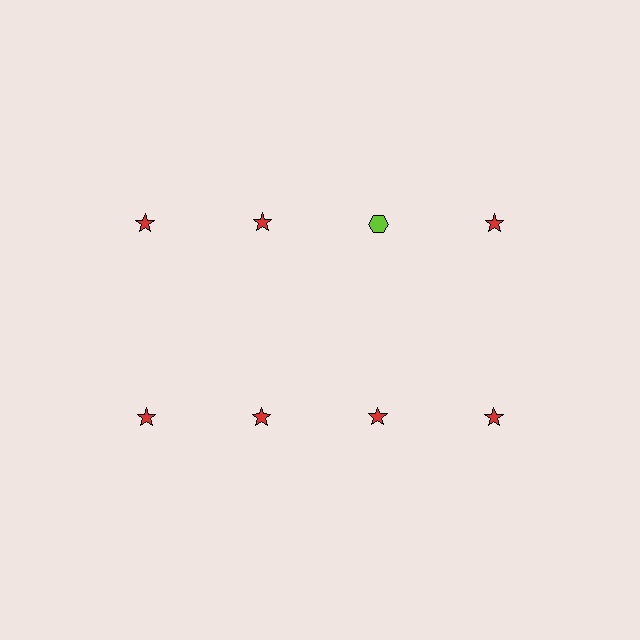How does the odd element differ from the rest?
It differs in both color (lime instead of red) and shape (hexagon instead of star).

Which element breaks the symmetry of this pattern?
The lime hexagon in the top row, center column breaks the symmetry. All other shapes are red stars.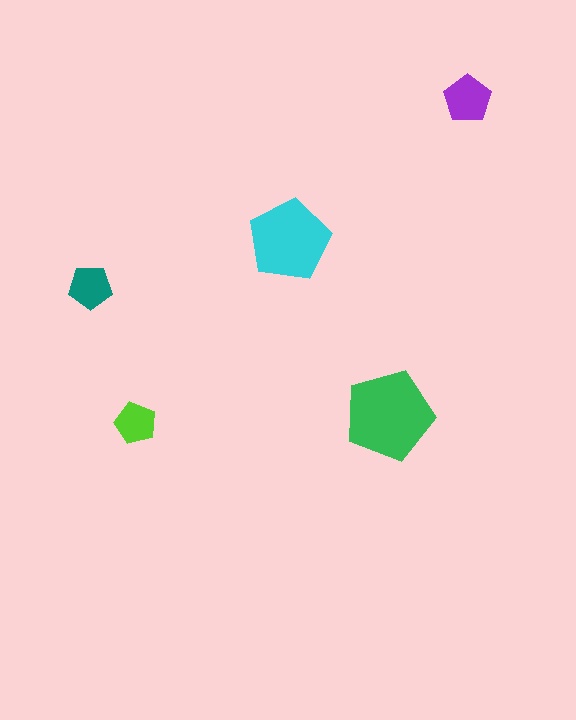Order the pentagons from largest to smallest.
the green one, the cyan one, the purple one, the teal one, the lime one.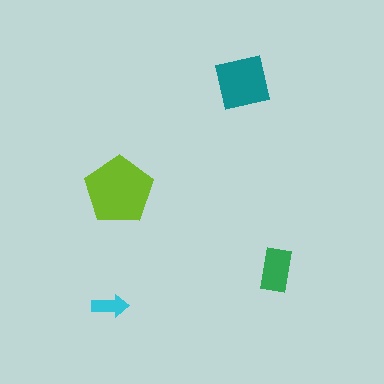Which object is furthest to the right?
The green rectangle is rightmost.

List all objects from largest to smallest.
The lime pentagon, the teal square, the green rectangle, the cyan arrow.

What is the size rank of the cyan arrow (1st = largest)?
4th.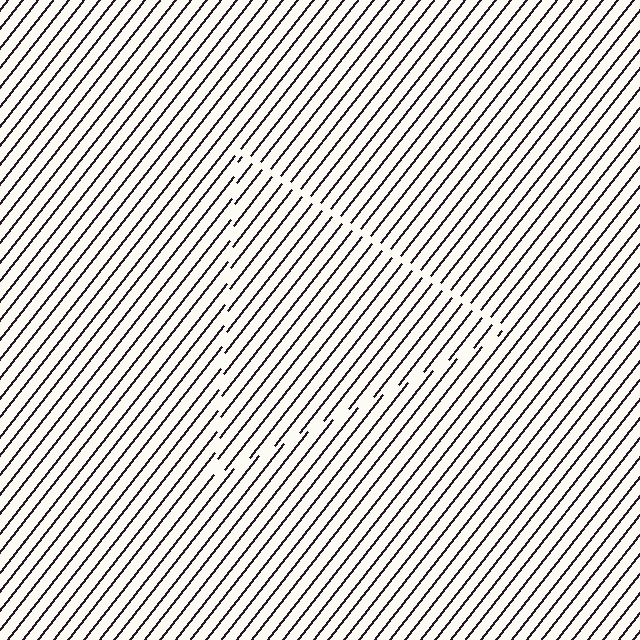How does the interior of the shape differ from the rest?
The interior of the shape contains the same grating, shifted by half a period — the contour is defined by the phase discontinuity where line-ends from the inner and outer gratings abut.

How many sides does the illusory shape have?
3 sides — the line-ends trace a triangle.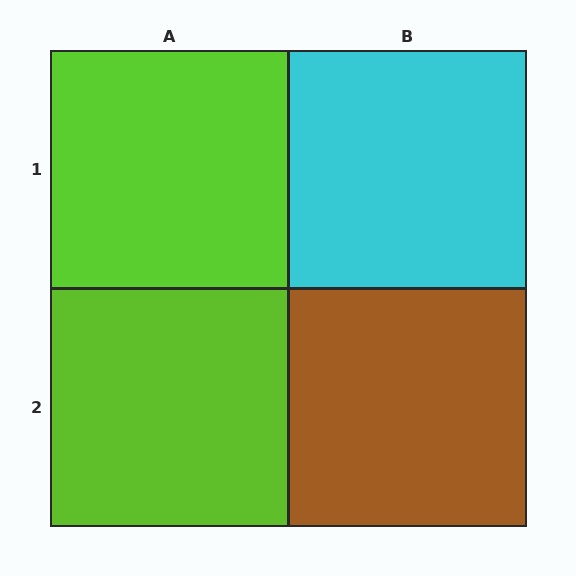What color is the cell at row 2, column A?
Lime.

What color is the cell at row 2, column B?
Brown.